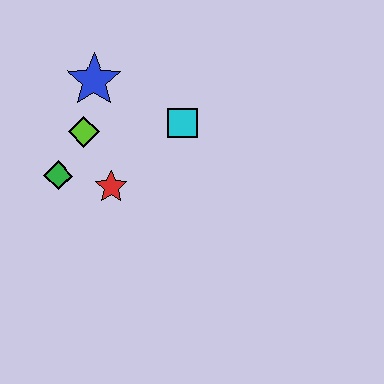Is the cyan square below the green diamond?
No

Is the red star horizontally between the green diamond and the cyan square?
Yes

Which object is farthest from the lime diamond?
The cyan square is farthest from the lime diamond.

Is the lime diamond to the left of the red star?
Yes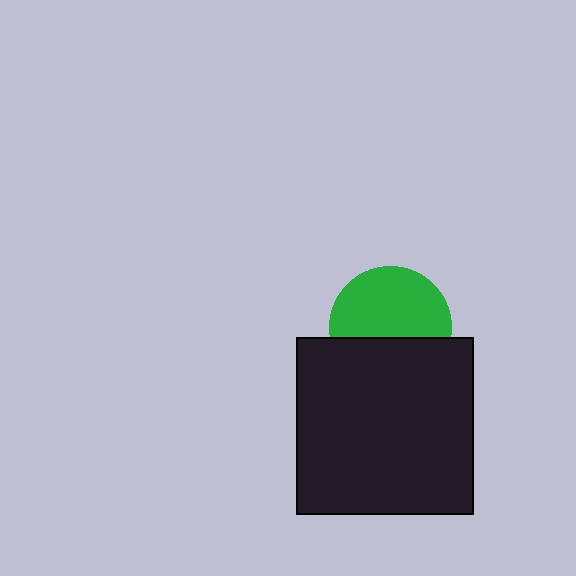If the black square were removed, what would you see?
You would see the complete green circle.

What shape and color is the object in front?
The object in front is a black square.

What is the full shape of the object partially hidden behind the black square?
The partially hidden object is a green circle.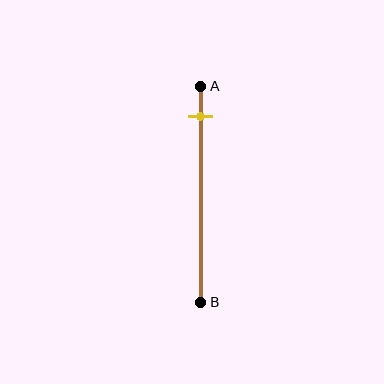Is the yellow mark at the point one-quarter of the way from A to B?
No, the mark is at about 15% from A, not at the 25% one-quarter point.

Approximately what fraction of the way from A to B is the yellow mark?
The yellow mark is approximately 15% of the way from A to B.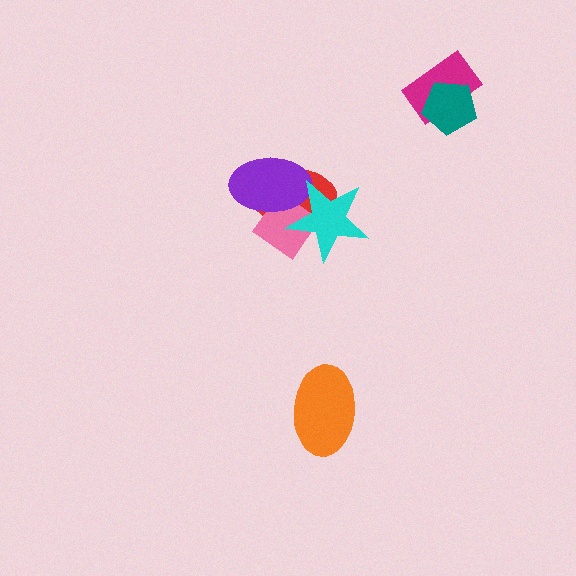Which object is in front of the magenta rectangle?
The teal pentagon is in front of the magenta rectangle.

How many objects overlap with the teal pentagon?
1 object overlaps with the teal pentagon.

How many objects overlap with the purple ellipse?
3 objects overlap with the purple ellipse.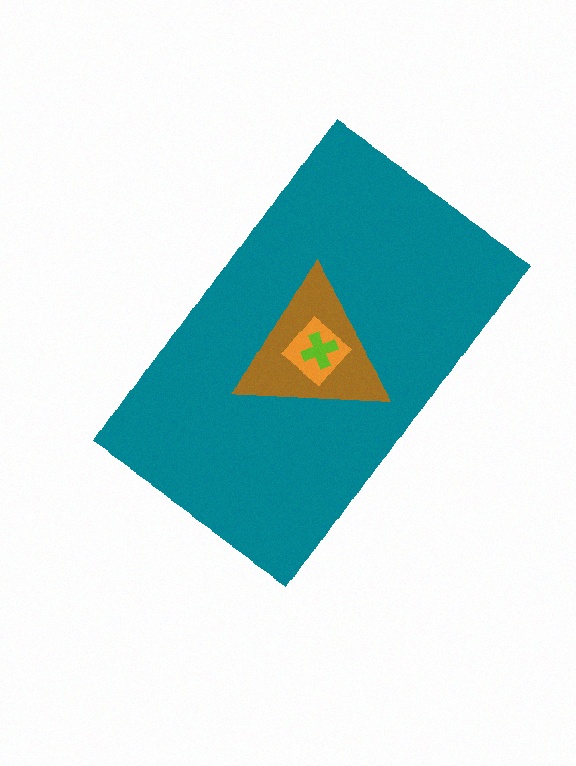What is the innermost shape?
The lime cross.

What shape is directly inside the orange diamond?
The lime cross.